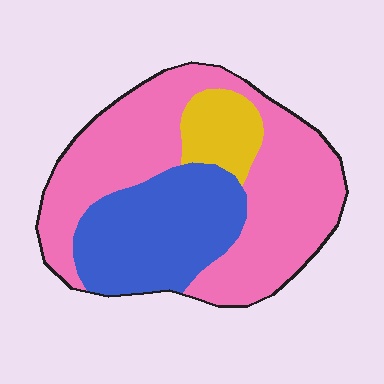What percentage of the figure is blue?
Blue covers about 30% of the figure.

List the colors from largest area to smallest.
From largest to smallest: pink, blue, yellow.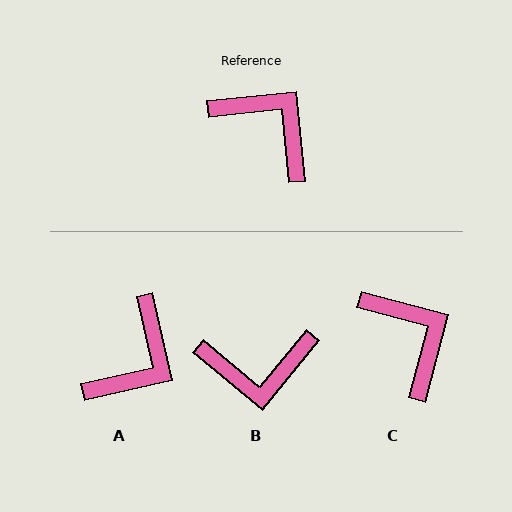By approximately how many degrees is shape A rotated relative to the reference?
Approximately 83 degrees clockwise.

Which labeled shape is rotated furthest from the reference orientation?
B, about 135 degrees away.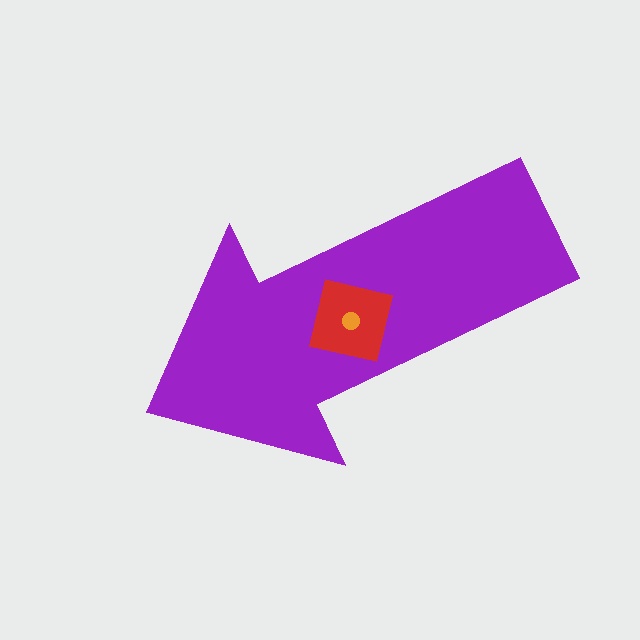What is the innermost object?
The orange circle.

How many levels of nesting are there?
3.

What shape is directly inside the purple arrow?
The red square.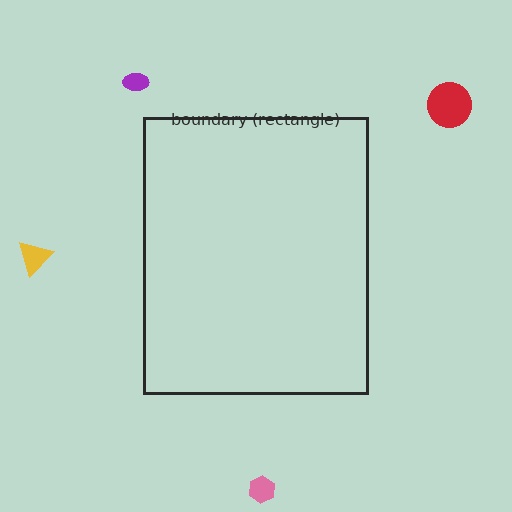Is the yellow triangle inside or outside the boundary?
Outside.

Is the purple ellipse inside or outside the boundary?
Outside.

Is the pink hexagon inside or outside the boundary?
Outside.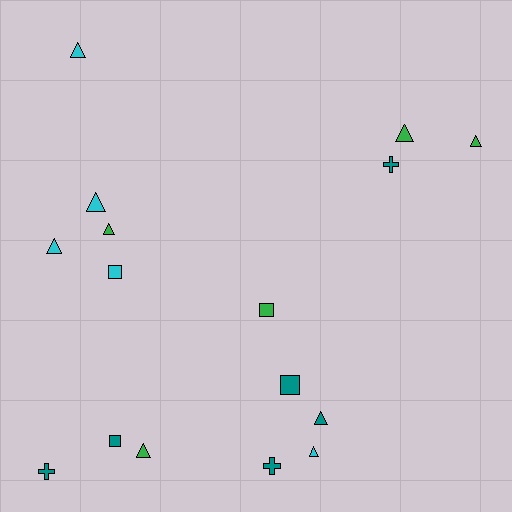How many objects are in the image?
There are 16 objects.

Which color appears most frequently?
Teal, with 6 objects.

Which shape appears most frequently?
Triangle, with 9 objects.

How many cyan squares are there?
There is 1 cyan square.